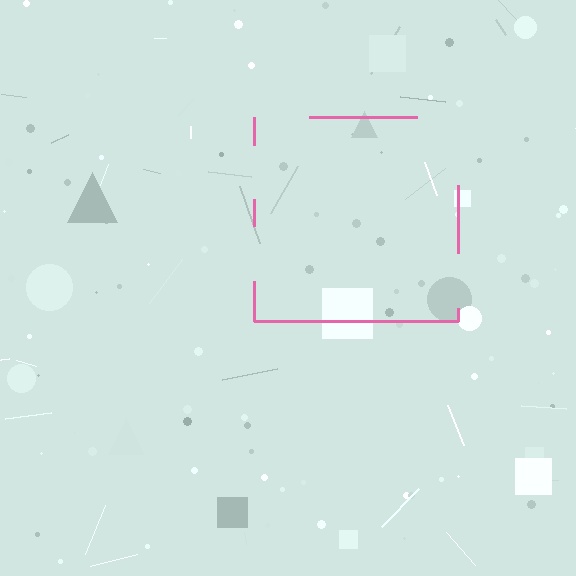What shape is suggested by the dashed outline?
The dashed outline suggests a square.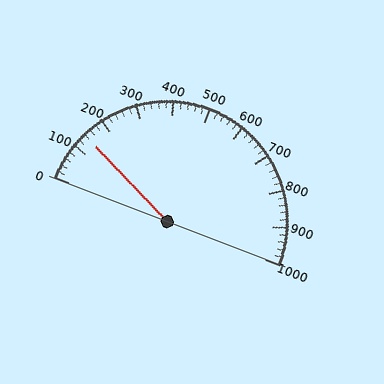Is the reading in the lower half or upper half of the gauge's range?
The reading is in the lower half of the range (0 to 1000).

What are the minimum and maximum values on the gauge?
The gauge ranges from 0 to 1000.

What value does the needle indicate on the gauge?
The needle indicates approximately 140.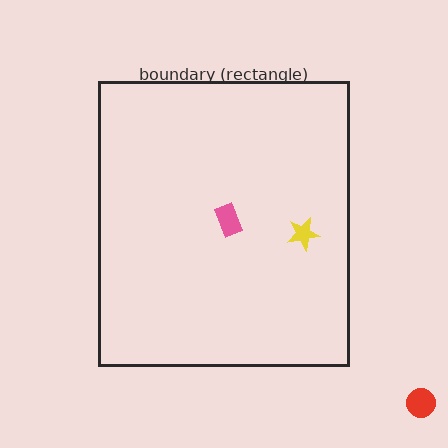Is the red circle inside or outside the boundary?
Outside.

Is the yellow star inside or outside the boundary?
Inside.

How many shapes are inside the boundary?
2 inside, 1 outside.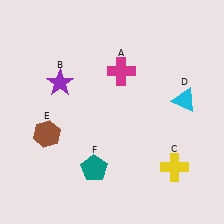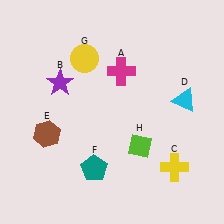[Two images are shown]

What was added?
A yellow circle (G), a lime diamond (H) were added in Image 2.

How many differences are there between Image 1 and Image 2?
There are 2 differences between the two images.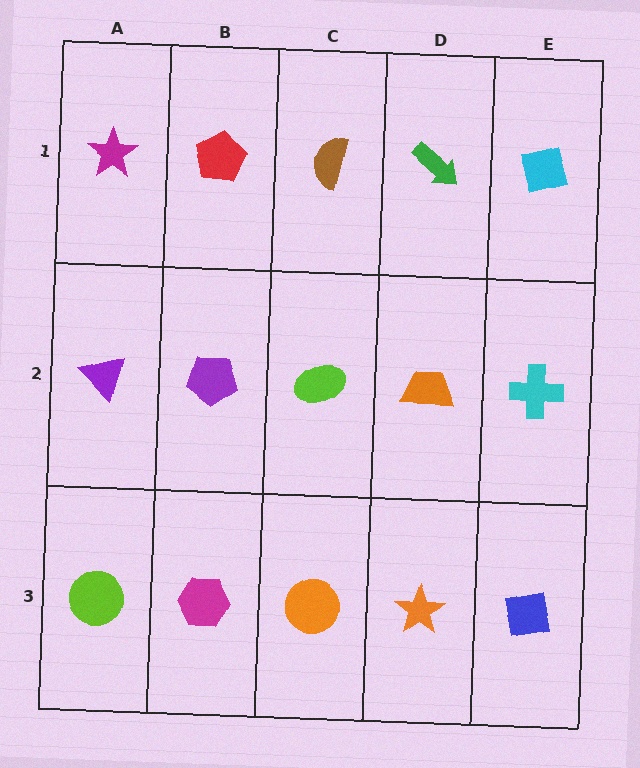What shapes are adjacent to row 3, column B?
A purple pentagon (row 2, column B), a lime circle (row 3, column A), an orange circle (row 3, column C).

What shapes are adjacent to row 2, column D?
A green arrow (row 1, column D), an orange star (row 3, column D), a lime ellipse (row 2, column C), a cyan cross (row 2, column E).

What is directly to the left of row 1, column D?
A brown semicircle.